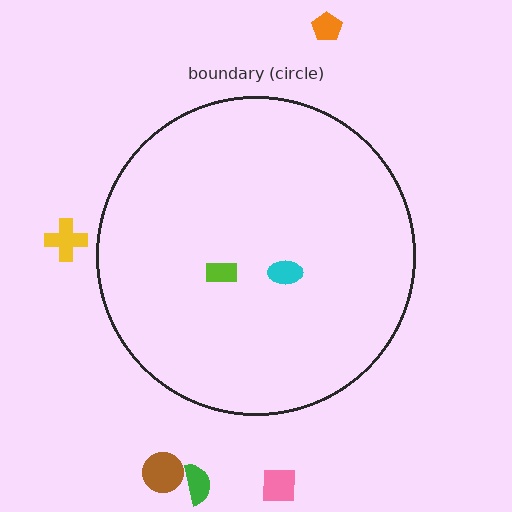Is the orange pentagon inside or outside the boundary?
Outside.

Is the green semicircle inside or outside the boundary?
Outside.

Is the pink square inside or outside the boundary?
Outside.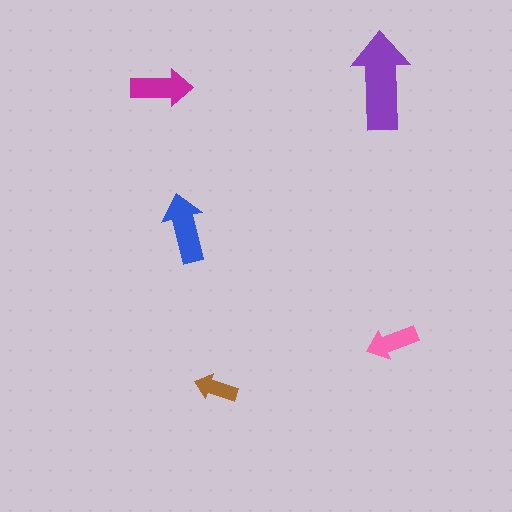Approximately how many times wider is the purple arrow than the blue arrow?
About 1.5 times wider.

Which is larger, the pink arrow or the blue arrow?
The blue one.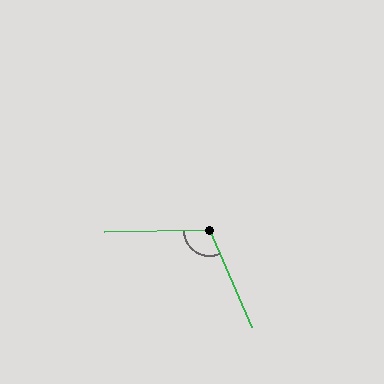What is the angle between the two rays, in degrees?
Approximately 112 degrees.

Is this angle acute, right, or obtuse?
It is obtuse.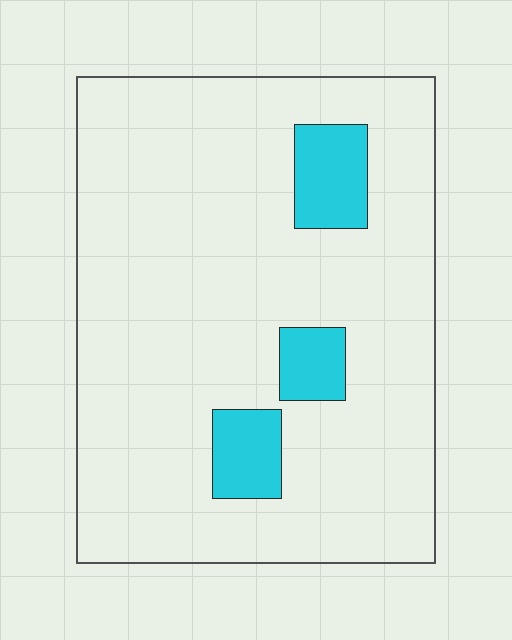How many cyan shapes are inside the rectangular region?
3.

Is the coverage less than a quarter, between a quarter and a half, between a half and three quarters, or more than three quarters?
Less than a quarter.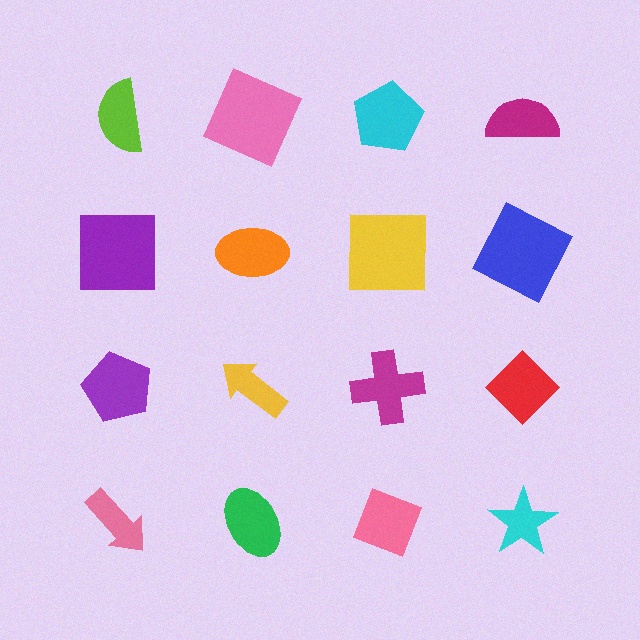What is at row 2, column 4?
A blue square.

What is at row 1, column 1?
A lime semicircle.